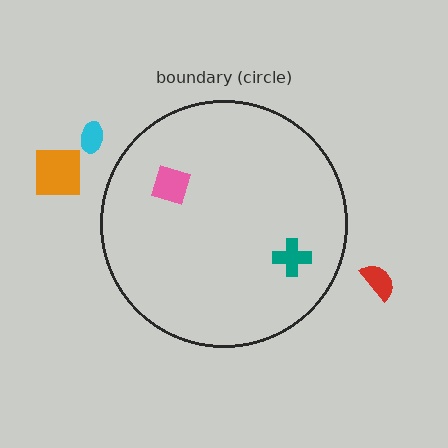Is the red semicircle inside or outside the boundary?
Outside.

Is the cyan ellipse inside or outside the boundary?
Outside.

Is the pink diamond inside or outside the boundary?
Inside.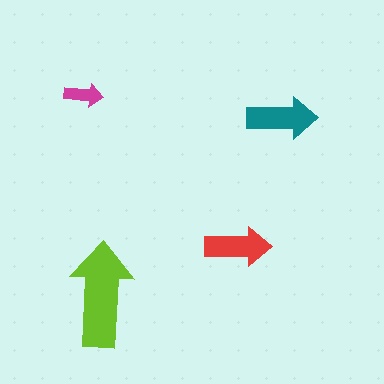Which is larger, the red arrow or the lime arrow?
The lime one.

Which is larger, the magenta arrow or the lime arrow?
The lime one.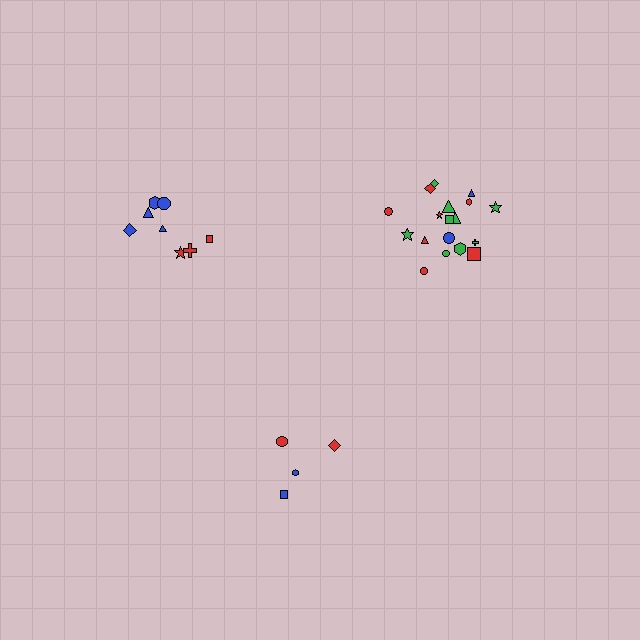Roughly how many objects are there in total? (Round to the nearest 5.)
Roughly 30 objects in total.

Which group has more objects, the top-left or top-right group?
The top-right group.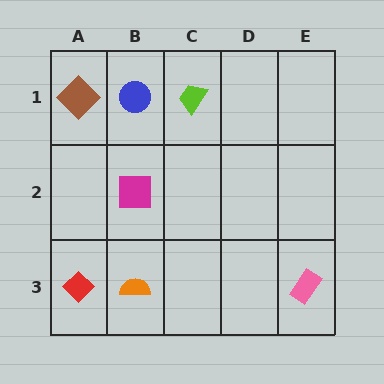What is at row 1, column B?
A blue circle.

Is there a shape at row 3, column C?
No, that cell is empty.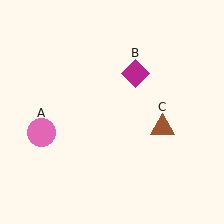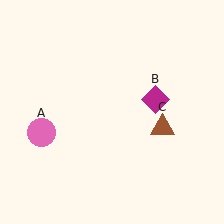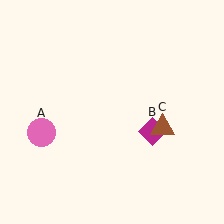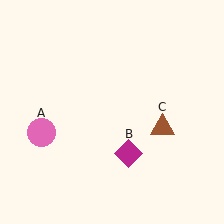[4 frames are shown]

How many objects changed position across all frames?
1 object changed position: magenta diamond (object B).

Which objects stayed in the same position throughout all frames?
Pink circle (object A) and brown triangle (object C) remained stationary.